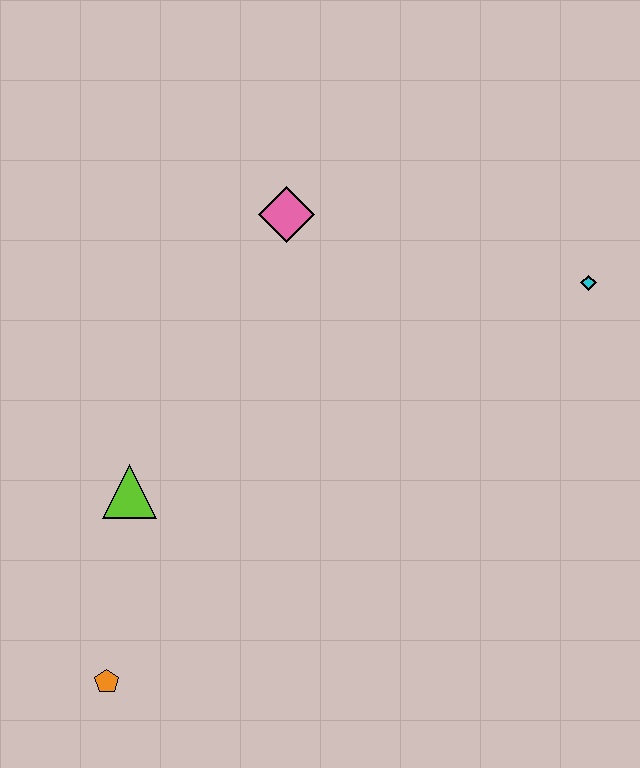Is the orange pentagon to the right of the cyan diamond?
No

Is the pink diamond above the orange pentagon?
Yes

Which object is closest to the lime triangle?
The orange pentagon is closest to the lime triangle.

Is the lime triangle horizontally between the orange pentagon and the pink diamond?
Yes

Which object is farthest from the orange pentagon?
The cyan diamond is farthest from the orange pentagon.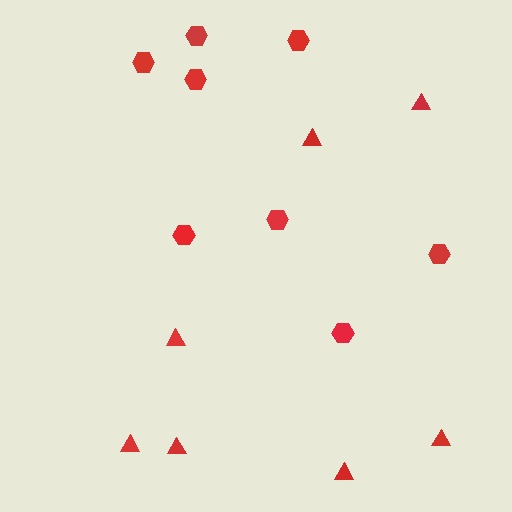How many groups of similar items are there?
There are 2 groups: one group of triangles (7) and one group of hexagons (8).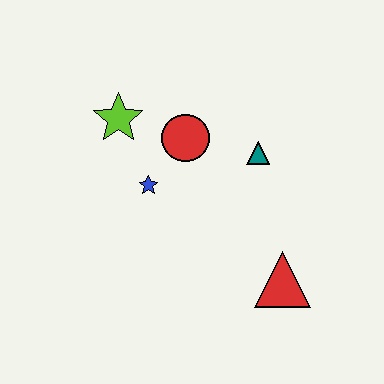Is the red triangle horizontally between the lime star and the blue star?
No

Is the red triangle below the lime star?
Yes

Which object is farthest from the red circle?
The red triangle is farthest from the red circle.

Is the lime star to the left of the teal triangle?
Yes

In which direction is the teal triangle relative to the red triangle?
The teal triangle is above the red triangle.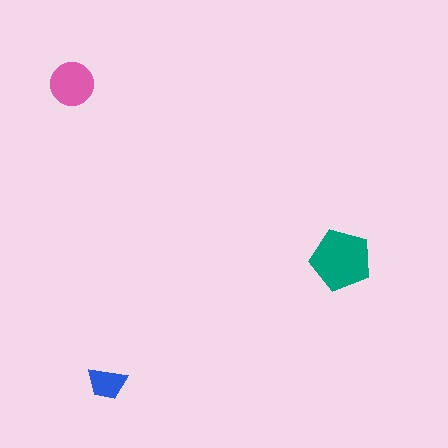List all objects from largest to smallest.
The teal pentagon, the pink circle, the blue trapezoid.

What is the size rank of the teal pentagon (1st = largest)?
1st.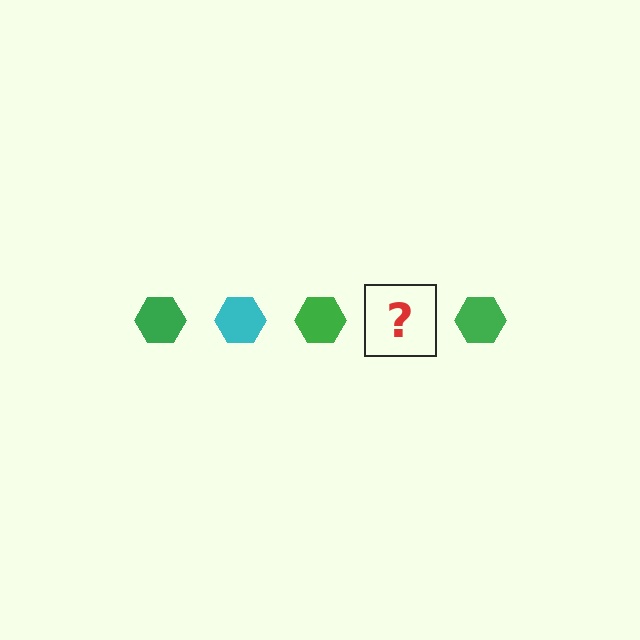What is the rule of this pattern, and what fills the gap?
The rule is that the pattern cycles through green, cyan hexagons. The gap should be filled with a cyan hexagon.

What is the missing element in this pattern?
The missing element is a cyan hexagon.